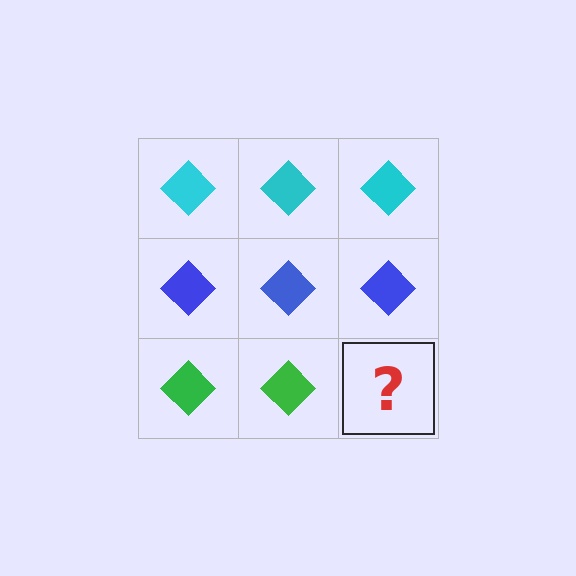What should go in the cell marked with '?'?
The missing cell should contain a green diamond.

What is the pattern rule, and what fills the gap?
The rule is that each row has a consistent color. The gap should be filled with a green diamond.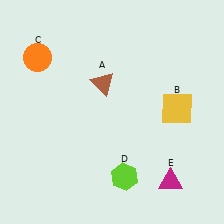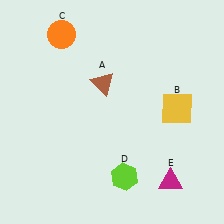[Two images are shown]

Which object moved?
The orange circle (C) moved right.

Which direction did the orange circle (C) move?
The orange circle (C) moved right.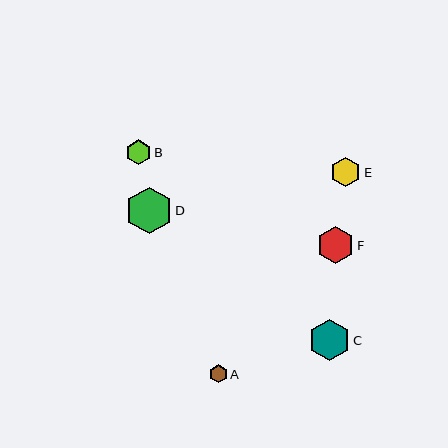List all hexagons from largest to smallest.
From largest to smallest: D, C, F, E, B, A.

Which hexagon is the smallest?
Hexagon A is the smallest with a size of approximately 18 pixels.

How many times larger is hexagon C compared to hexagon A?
Hexagon C is approximately 2.3 times the size of hexagon A.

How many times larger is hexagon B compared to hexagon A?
Hexagon B is approximately 1.4 times the size of hexagon A.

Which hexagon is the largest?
Hexagon D is the largest with a size of approximately 47 pixels.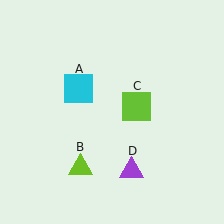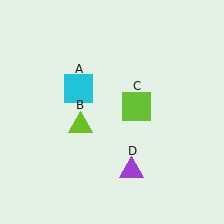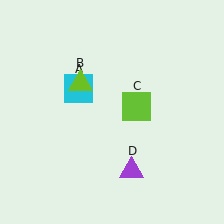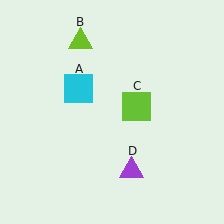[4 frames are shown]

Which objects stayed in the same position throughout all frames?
Cyan square (object A) and lime square (object C) and purple triangle (object D) remained stationary.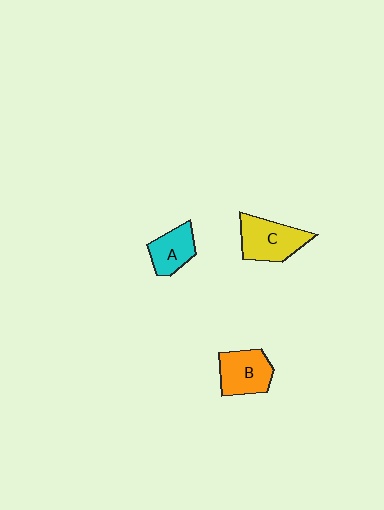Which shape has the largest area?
Shape C (yellow).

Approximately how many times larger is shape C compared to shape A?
Approximately 1.4 times.